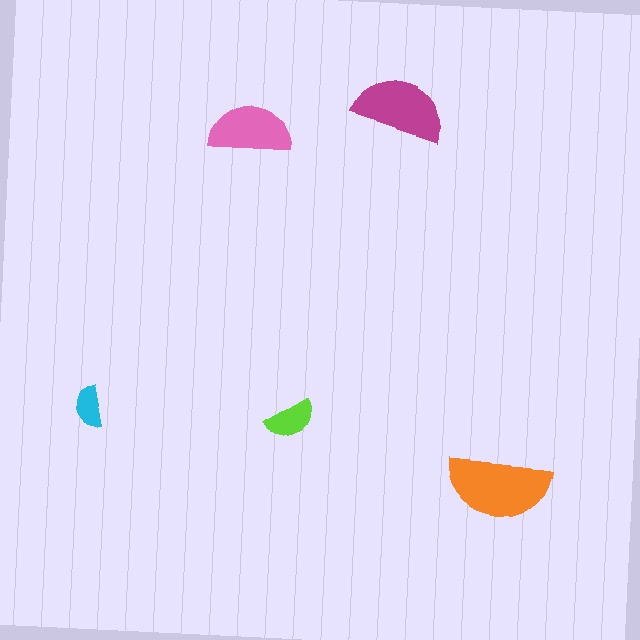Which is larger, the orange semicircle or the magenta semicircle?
The orange one.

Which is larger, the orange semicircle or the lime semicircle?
The orange one.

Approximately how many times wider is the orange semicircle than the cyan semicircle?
About 2.5 times wider.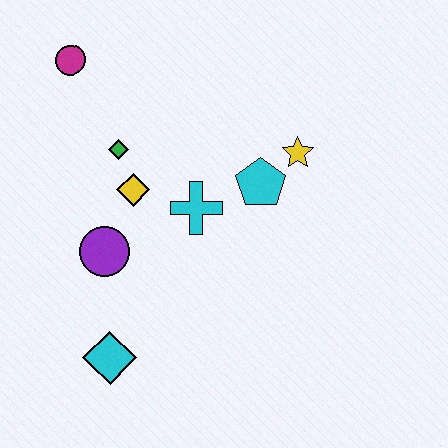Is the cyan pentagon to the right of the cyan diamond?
Yes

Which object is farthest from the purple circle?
The yellow star is farthest from the purple circle.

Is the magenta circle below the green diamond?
No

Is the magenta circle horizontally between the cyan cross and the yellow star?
No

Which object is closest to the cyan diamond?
The purple circle is closest to the cyan diamond.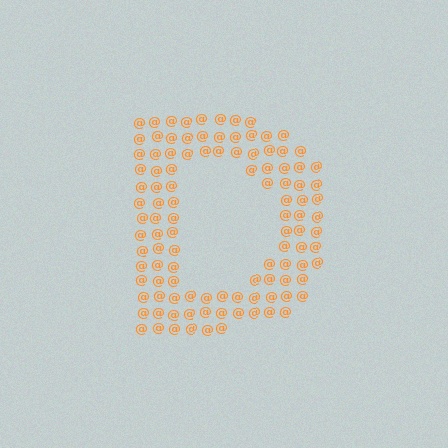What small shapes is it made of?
It is made of small at signs.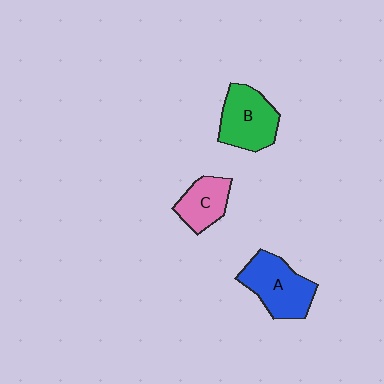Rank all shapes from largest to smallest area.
From largest to smallest: A (blue), B (green), C (pink).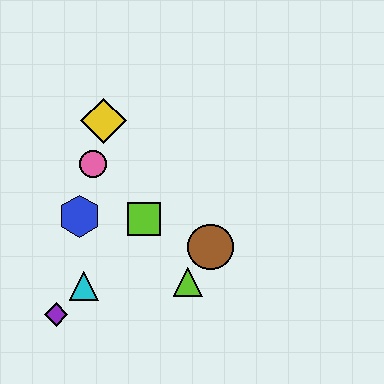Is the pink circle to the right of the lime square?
No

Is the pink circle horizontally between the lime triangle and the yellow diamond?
No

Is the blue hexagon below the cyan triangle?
No